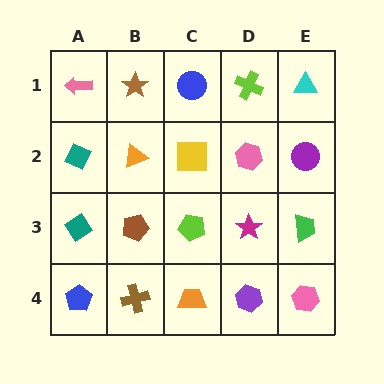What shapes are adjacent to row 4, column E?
A green trapezoid (row 3, column E), a purple hexagon (row 4, column D).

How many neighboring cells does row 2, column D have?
4.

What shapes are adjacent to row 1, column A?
A teal diamond (row 2, column A), a brown star (row 1, column B).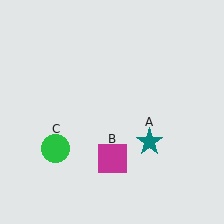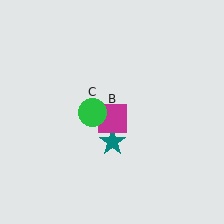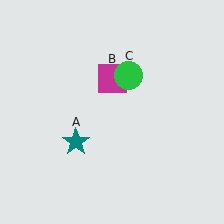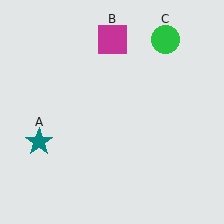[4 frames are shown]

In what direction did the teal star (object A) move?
The teal star (object A) moved left.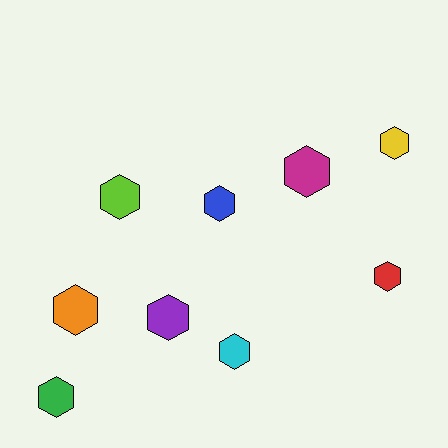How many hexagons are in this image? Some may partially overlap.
There are 9 hexagons.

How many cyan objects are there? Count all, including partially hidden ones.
There is 1 cyan object.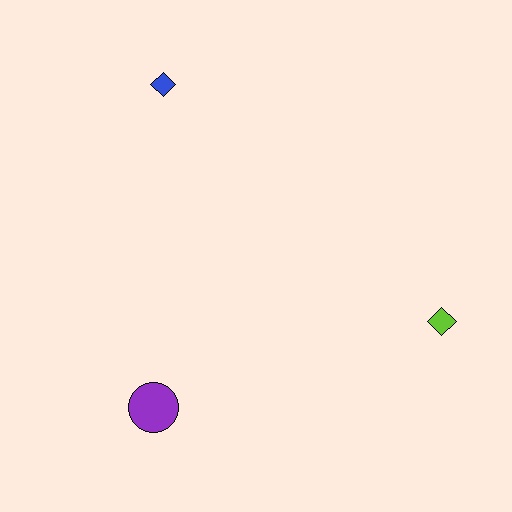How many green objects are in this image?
There are no green objects.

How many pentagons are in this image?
There are no pentagons.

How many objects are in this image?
There are 3 objects.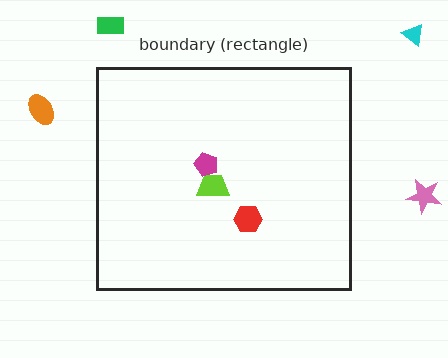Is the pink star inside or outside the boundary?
Outside.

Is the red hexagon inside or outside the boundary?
Inside.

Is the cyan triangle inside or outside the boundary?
Outside.